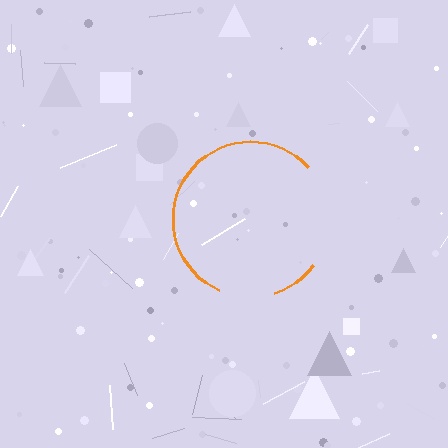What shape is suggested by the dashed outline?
The dashed outline suggests a circle.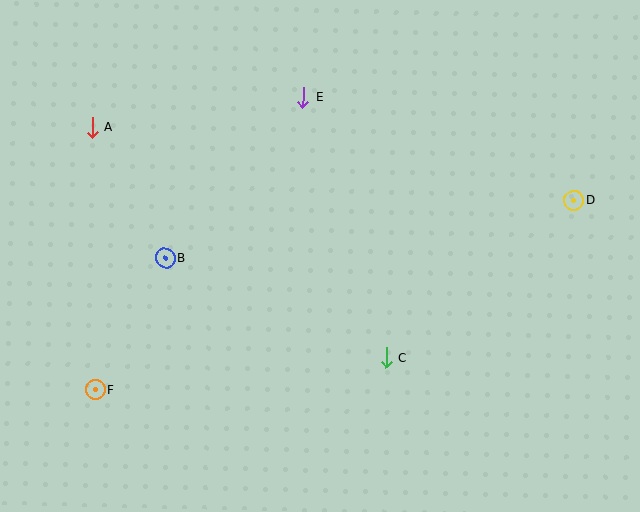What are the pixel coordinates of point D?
Point D is at (574, 200).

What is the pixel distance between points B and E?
The distance between B and E is 212 pixels.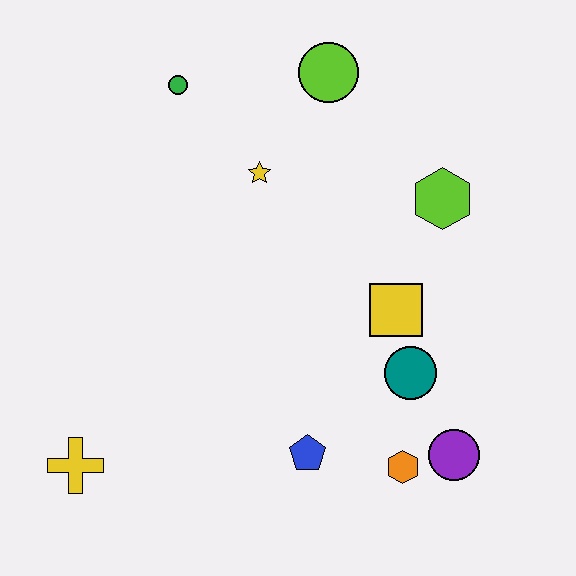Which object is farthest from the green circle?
The purple circle is farthest from the green circle.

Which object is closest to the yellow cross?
The blue pentagon is closest to the yellow cross.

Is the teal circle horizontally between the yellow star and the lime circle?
No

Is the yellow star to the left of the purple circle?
Yes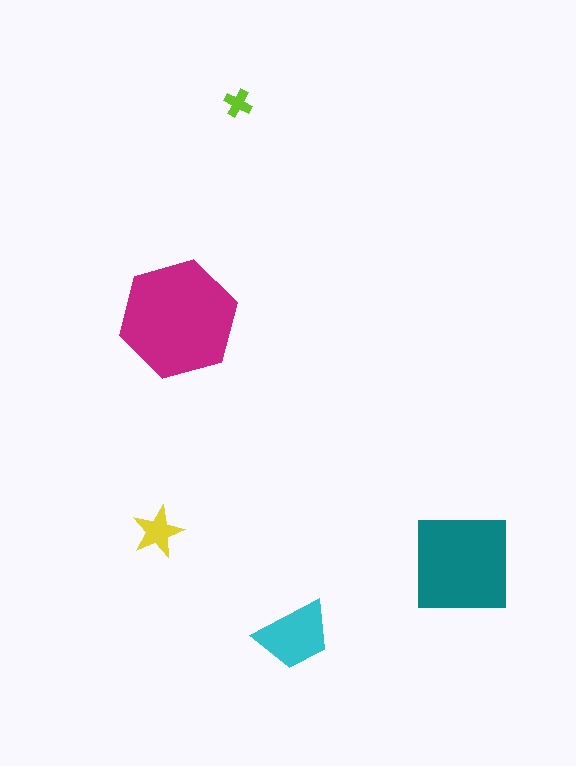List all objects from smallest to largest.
The lime cross, the yellow star, the cyan trapezoid, the teal square, the magenta hexagon.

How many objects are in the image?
There are 5 objects in the image.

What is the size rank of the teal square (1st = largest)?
2nd.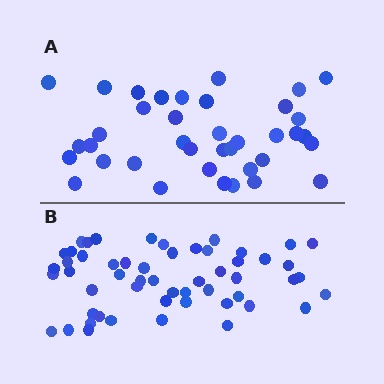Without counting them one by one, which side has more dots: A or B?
Region B (the bottom region) has more dots.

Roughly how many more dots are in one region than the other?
Region B has approximately 15 more dots than region A.